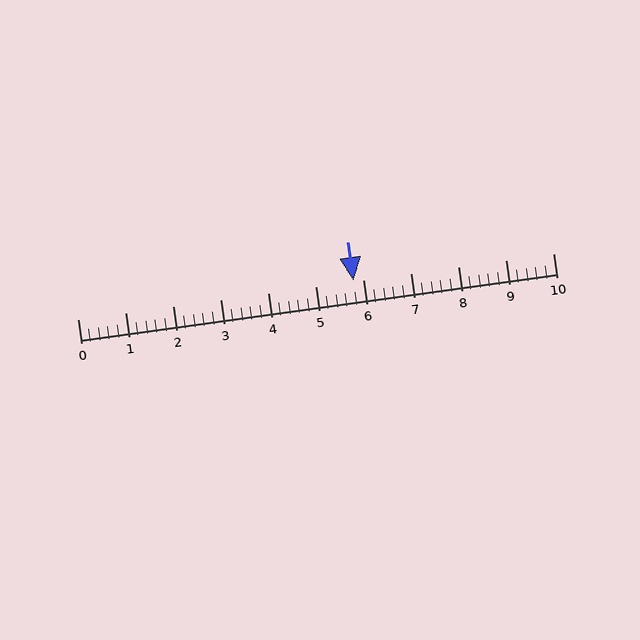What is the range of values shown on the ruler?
The ruler shows values from 0 to 10.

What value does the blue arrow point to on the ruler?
The blue arrow points to approximately 5.8.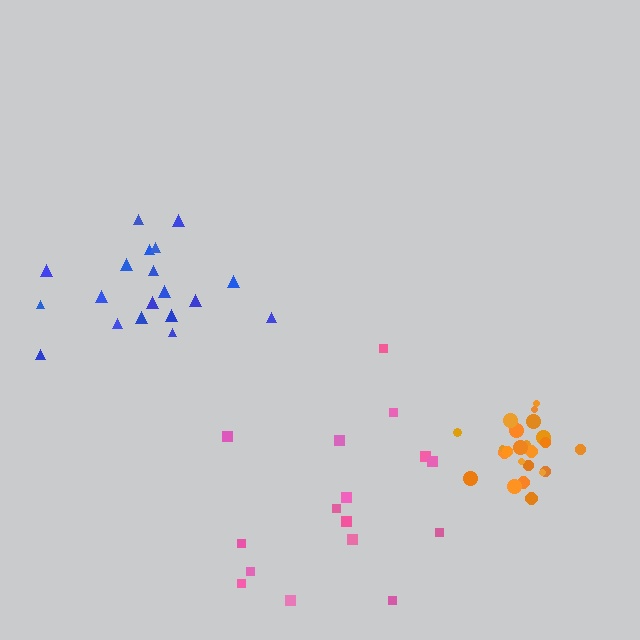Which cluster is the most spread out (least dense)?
Pink.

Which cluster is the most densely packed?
Orange.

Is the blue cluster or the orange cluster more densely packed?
Orange.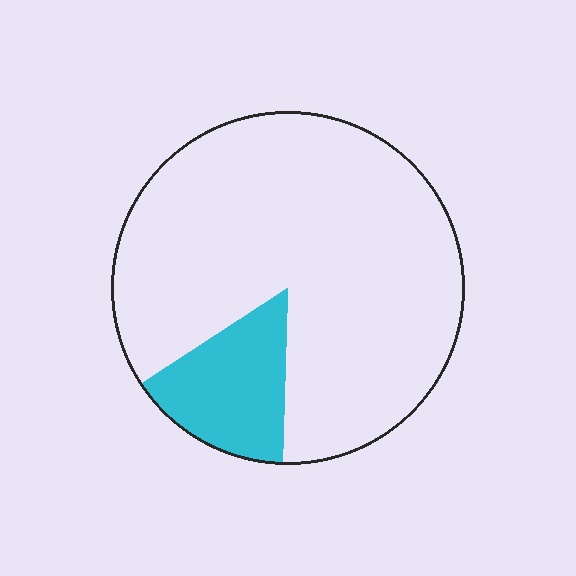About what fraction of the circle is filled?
About one sixth (1/6).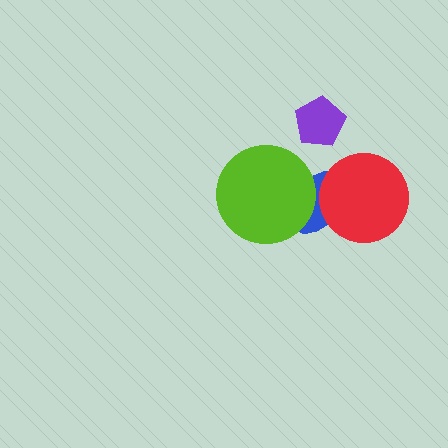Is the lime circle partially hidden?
No, no other shape covers it.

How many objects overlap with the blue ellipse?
2 objects overlap with the blue ellipse.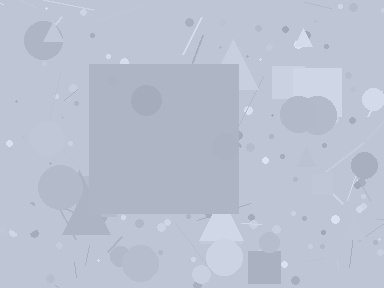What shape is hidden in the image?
A square is hidden in the image.